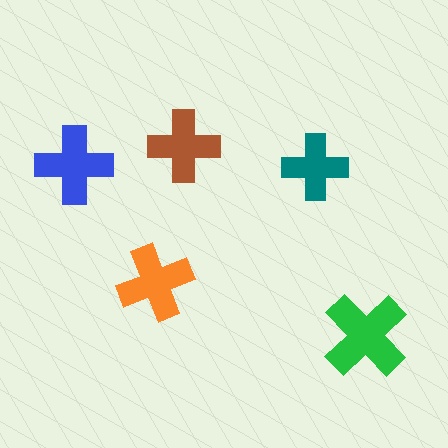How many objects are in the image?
There are 5 objects in the image.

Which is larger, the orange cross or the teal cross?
The orange one.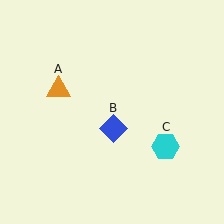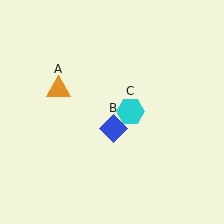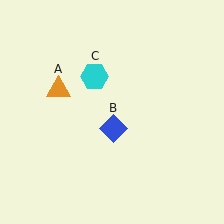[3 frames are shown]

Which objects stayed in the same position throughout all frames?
Orange triangle (object A) and blue diamond (object B) remained stationary.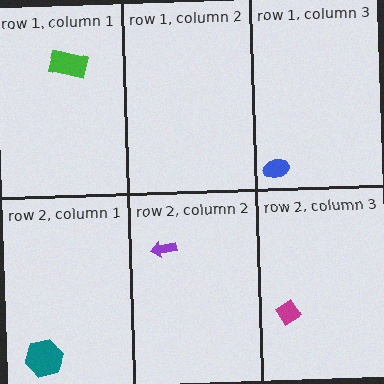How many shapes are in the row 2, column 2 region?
1.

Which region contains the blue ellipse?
The row 1, column 3 region.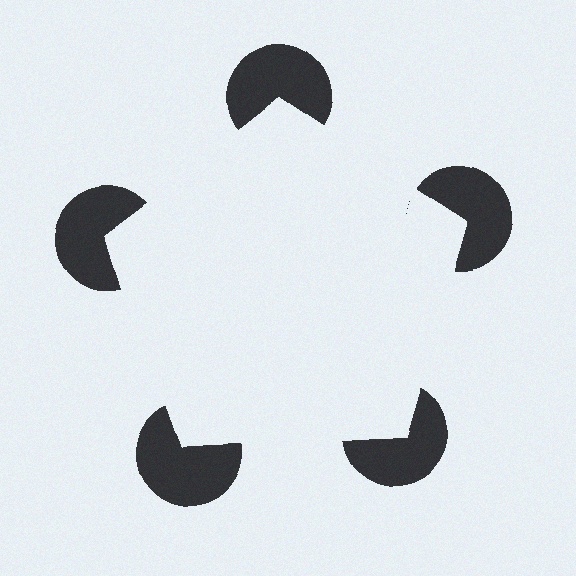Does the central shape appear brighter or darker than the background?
It typically appears slightly brighter than the background, even though no actual brightness change is drawn.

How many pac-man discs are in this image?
There are 5 — one at each vertex of the illusory pentagon.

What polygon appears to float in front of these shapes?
An illusory pentagon — its edges are inferred from the aligned wedge cuts in the pac-man discs, not physically drawn.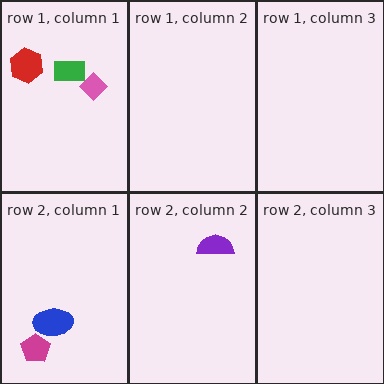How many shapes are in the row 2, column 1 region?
2.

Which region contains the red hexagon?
The row 1, column 1 region.